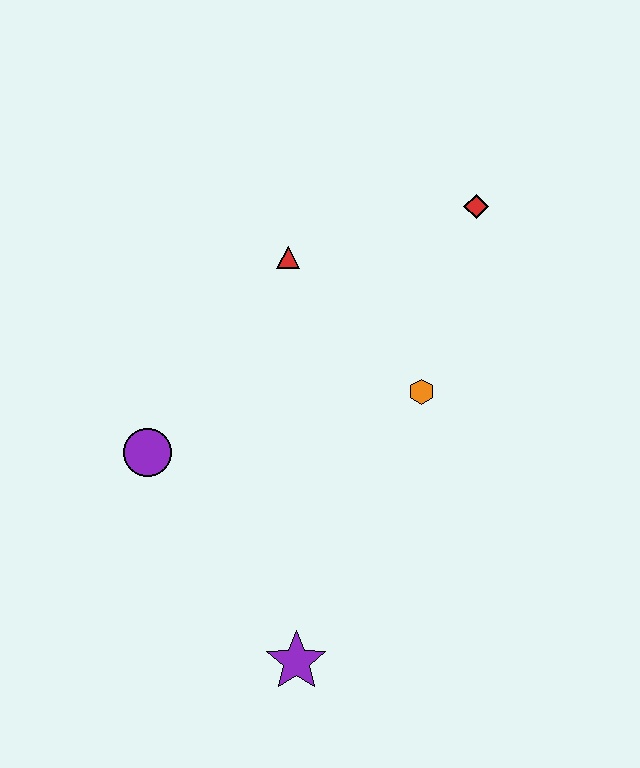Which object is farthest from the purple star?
The red diamond is farthest from the purple star.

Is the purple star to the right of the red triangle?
Yes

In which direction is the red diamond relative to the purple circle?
The red diamond is to the right of the purple circle.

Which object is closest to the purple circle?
The red triangle is closest to the purple circle.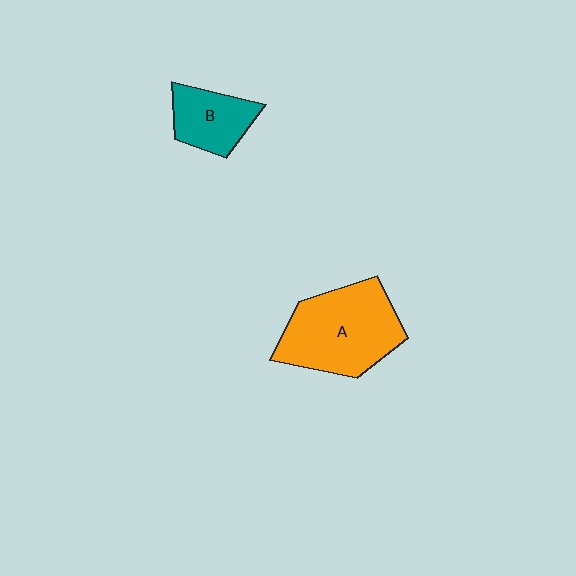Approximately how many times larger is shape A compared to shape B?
Approximately 2.0 times.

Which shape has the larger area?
Shape A (orange).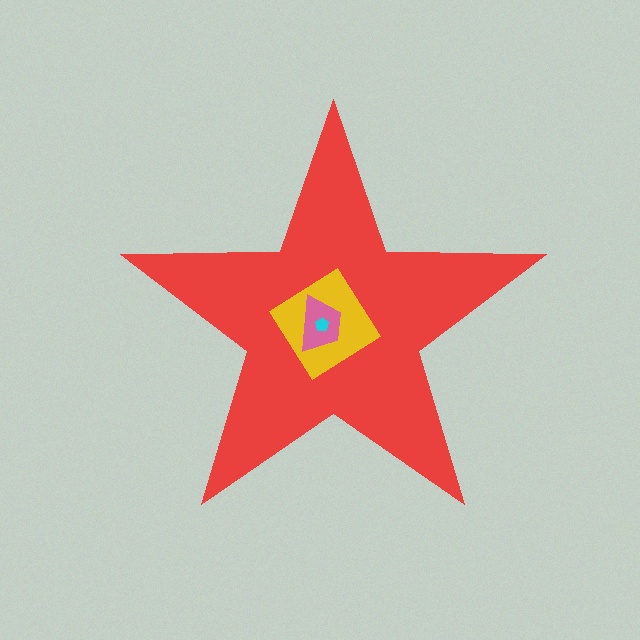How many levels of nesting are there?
4.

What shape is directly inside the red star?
The yellow diamond.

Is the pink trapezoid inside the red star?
Yes.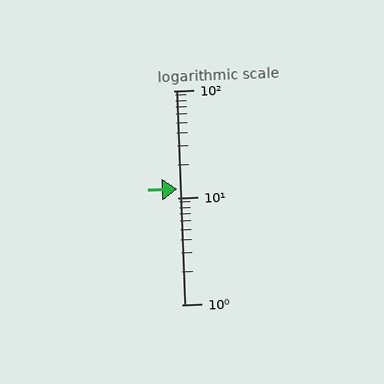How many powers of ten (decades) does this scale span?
The scale spans 2 decades, from 1 to 100.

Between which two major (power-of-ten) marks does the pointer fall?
The pointer is between 10 and 100.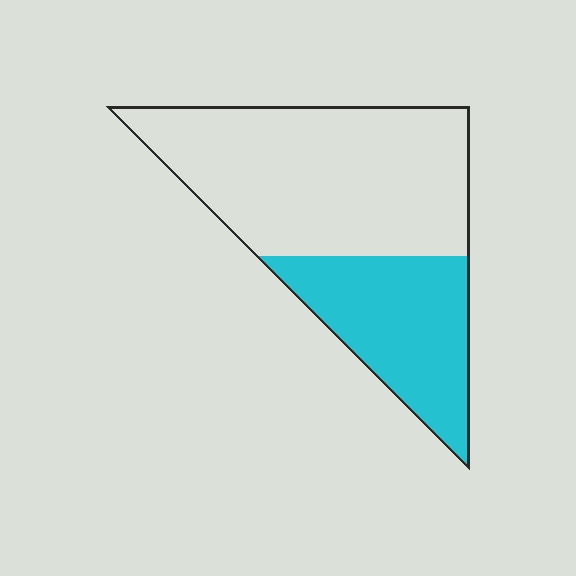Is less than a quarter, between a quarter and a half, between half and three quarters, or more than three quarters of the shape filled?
Between a quarter and a half.